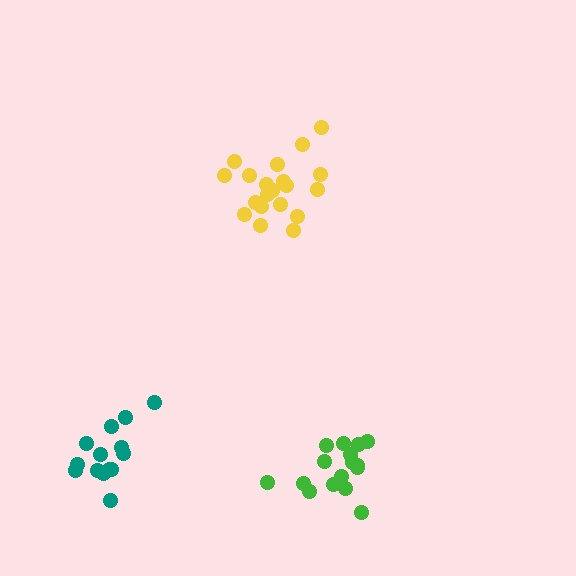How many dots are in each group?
Group 1: 20 dots, Group 2: 16 dots, Group 3: 14 dots (50 total).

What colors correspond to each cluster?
The clusters are colored: yellow, green, teal.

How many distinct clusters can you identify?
There are 3 distinct clusters.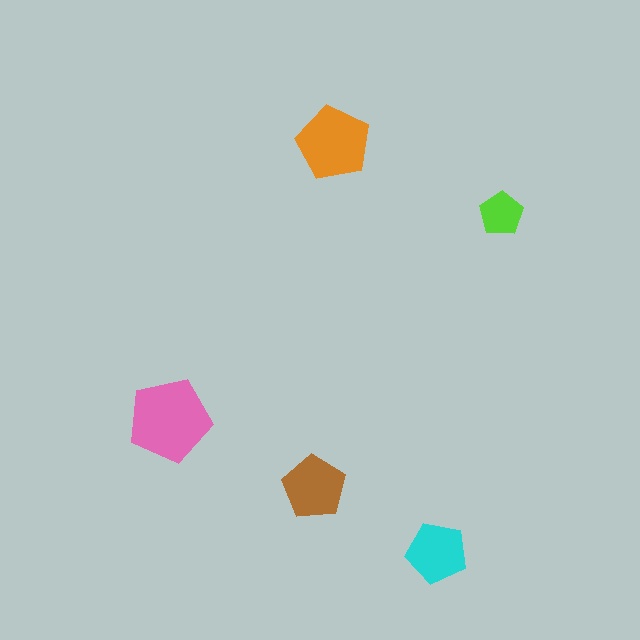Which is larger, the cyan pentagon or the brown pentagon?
The brown one.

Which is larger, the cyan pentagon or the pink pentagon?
The pink one.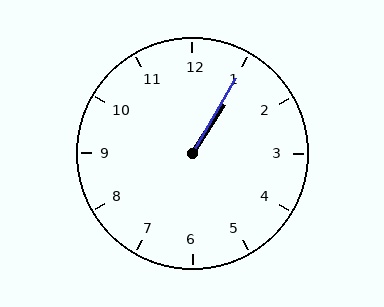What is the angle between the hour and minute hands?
Approximately 2 degrees.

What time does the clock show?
1:05.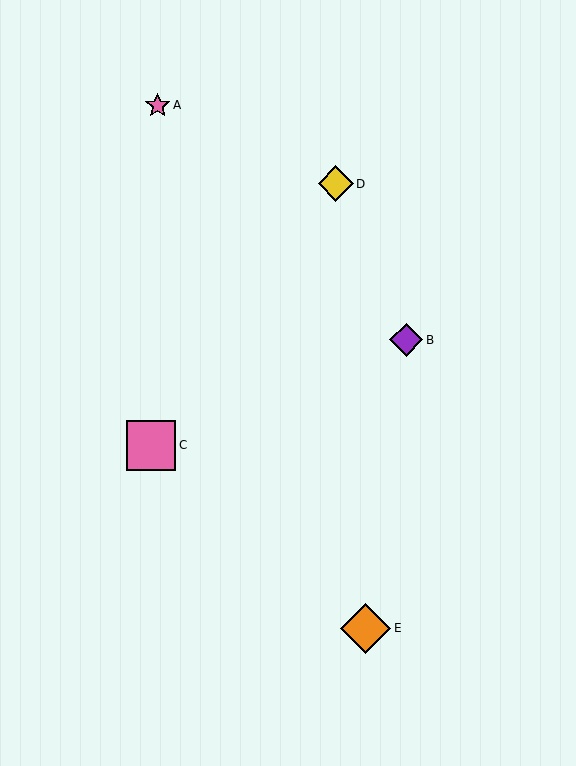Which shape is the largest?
The orange diamond (labeled E) is the largest.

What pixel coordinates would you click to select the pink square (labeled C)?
Click at (151, 445) to select the pink square C.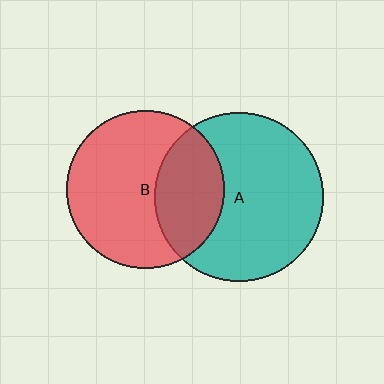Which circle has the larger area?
Circle A (teal).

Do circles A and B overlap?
Yes.